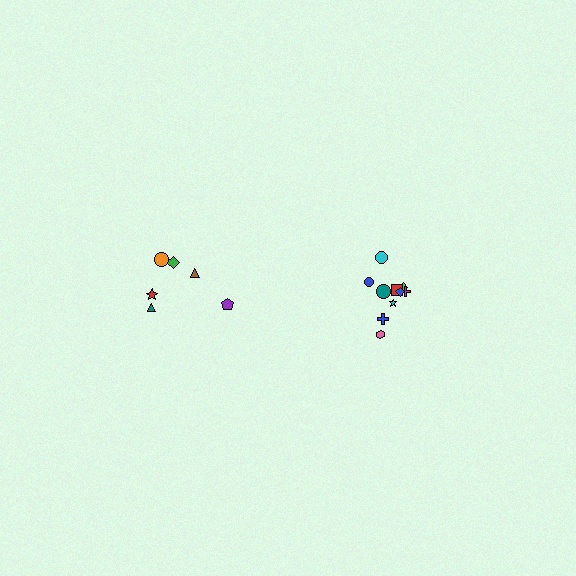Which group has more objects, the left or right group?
The right group.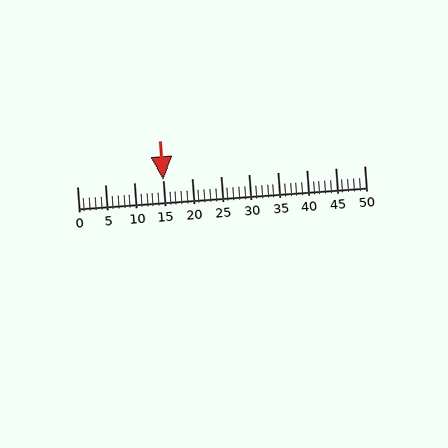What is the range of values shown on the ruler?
The ruler shows values from 0 to 50.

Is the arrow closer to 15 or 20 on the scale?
The arrow is closer to 15.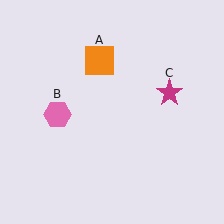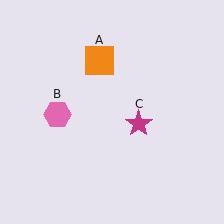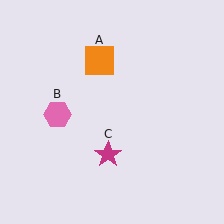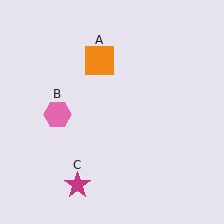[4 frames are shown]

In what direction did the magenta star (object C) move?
The magenta star (object C) moved down and to the left.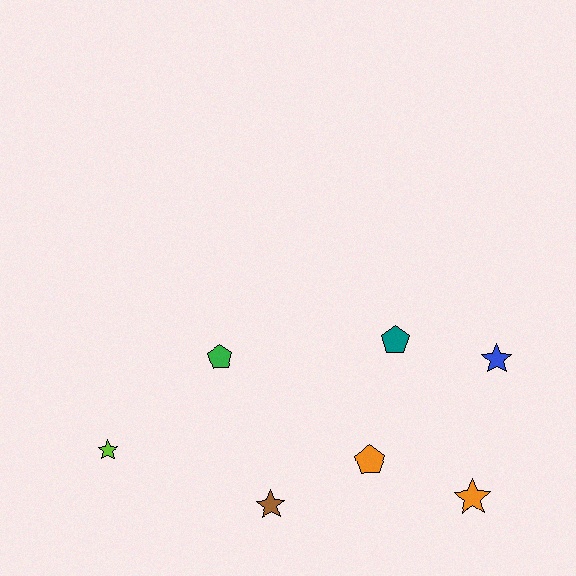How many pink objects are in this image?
There are no pink objects.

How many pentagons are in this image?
There are 3 pentagons.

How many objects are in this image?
There are 7 objects.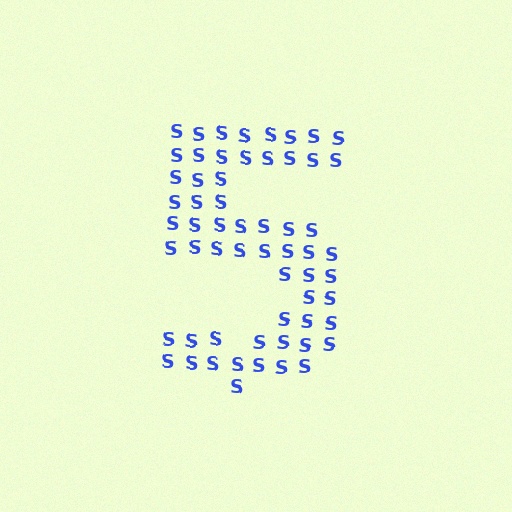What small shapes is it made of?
It is made of small letter S's.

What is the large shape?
The large shape is the digit 5.